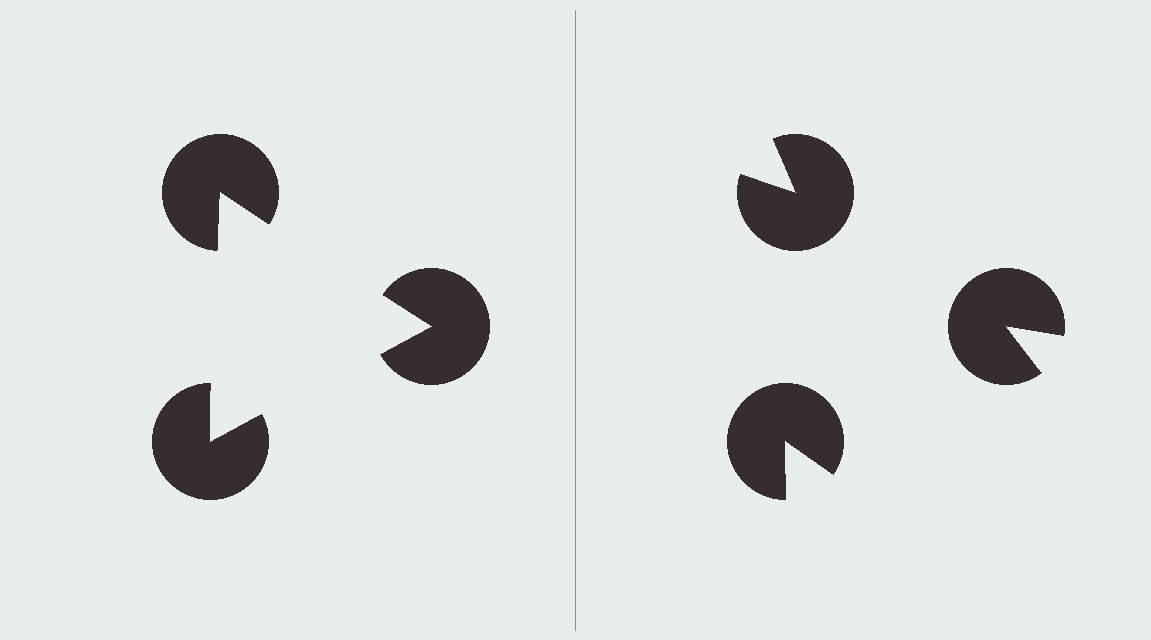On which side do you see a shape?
An illusory triangle appears on the left side. On the right side the wedge cuts are rotated, so no coherent shape forms.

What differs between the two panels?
The pac-man discs are positioned identically on both sides; only the wedge orientations differ. On the left they align to a triangle; on the right they are misaligned.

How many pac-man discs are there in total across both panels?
6 — 3 on each side.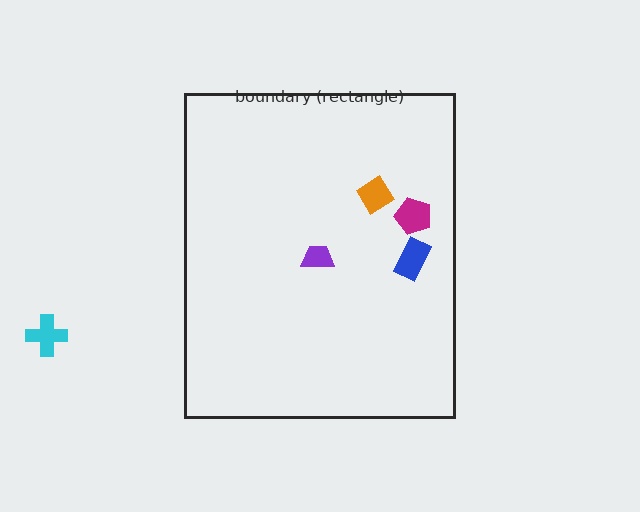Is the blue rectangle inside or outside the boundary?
Inside.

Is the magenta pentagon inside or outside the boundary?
Inside.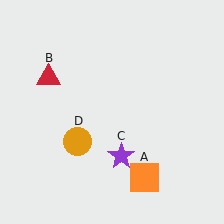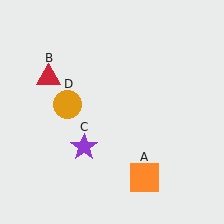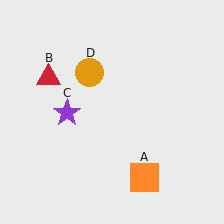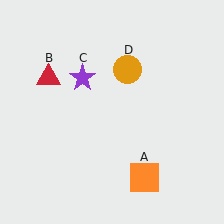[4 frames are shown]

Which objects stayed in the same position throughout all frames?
Orange square (object A) and red triangle (object B) remained stationary.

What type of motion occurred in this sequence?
The purple star (object C), orange circle (object D) rotated clockwise around the center of the scene.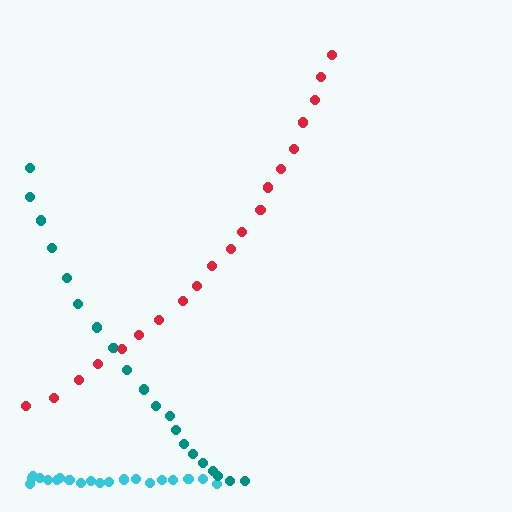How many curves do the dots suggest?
There are 3 distinct paths.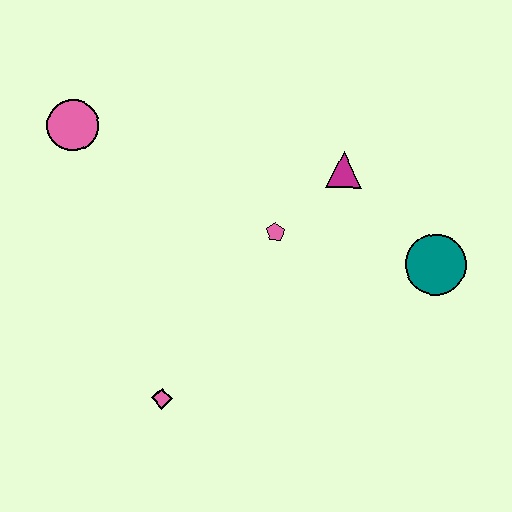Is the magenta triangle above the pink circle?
No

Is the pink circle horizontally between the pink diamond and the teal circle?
No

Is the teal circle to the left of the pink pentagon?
No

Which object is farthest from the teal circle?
The pink circle is farthest from the teal circle.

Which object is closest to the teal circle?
The magenta triangle is closest to the teal circle.